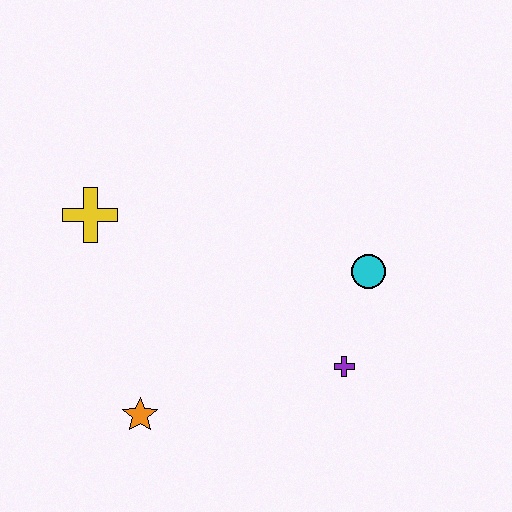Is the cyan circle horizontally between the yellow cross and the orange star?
No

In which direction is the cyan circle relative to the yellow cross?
The cyan circle is to the right of the yellow cross.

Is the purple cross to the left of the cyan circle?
Yes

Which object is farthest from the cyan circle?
The yellow cross is farthest from the cyan circle.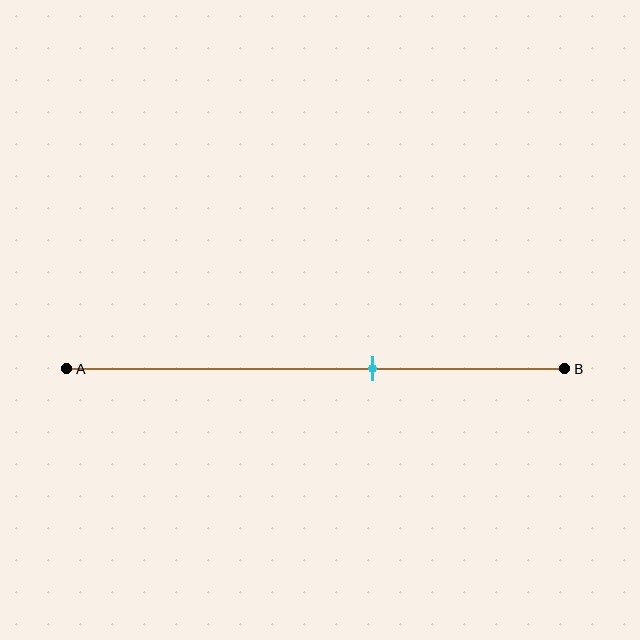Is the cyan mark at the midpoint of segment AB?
No, the mark is at about 60% from A, not at the 50% midpoint.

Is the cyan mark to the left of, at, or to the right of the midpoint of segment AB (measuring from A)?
The cyan mark is to the right of the midpoint of segment AB.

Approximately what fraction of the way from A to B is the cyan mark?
The cyan mark is approximately 60% of the way from A to B.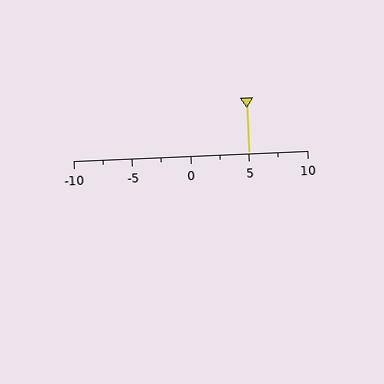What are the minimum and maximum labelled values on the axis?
The axis runs from -10 to 10.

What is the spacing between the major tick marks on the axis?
The major ticks are spaced 5 apart.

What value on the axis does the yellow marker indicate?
The marker indicates approximately 5.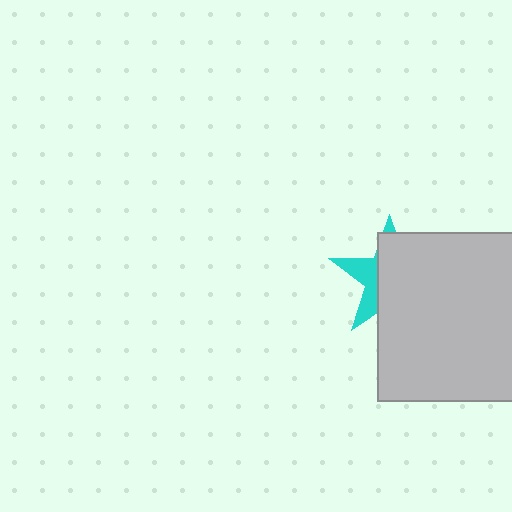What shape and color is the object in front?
The object in front is a light gray square.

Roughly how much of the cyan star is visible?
A small part of it is visible (roughly 34%).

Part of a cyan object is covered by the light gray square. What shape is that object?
It is a star.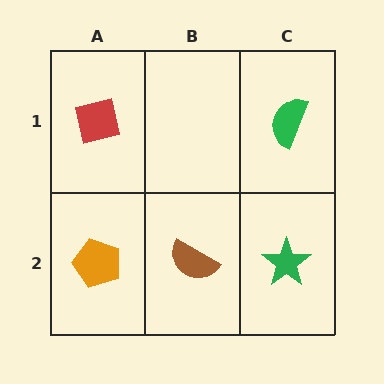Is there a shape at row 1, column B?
No, that cell is empty.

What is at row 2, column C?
A green star.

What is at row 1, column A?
A red square.